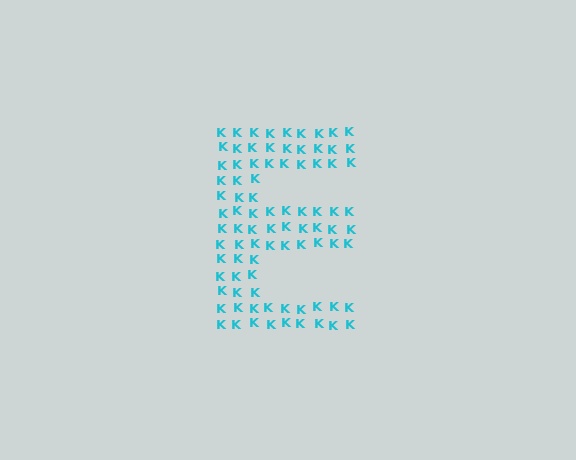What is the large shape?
The large shape is the letter E.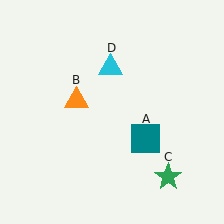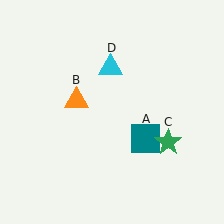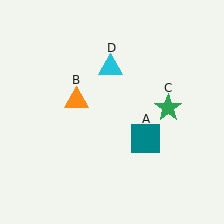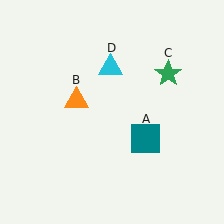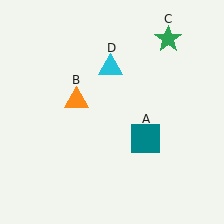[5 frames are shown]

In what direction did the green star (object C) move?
The green star (object C) moved up.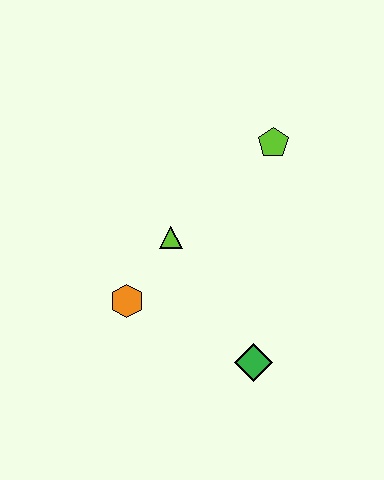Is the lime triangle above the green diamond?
Yes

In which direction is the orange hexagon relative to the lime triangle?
The orange hexagon is below the lime triangle.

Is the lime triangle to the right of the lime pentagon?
No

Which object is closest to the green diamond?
The orange hexagon is closest to the green diamond.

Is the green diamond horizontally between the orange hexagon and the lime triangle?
No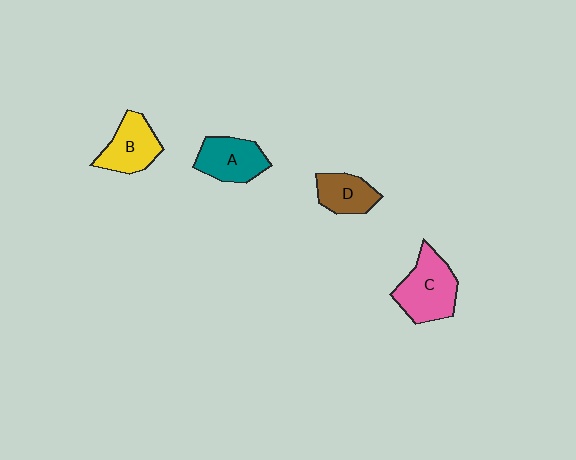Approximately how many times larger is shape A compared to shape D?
Approximately 1.3 times.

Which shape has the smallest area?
Shape D (brown).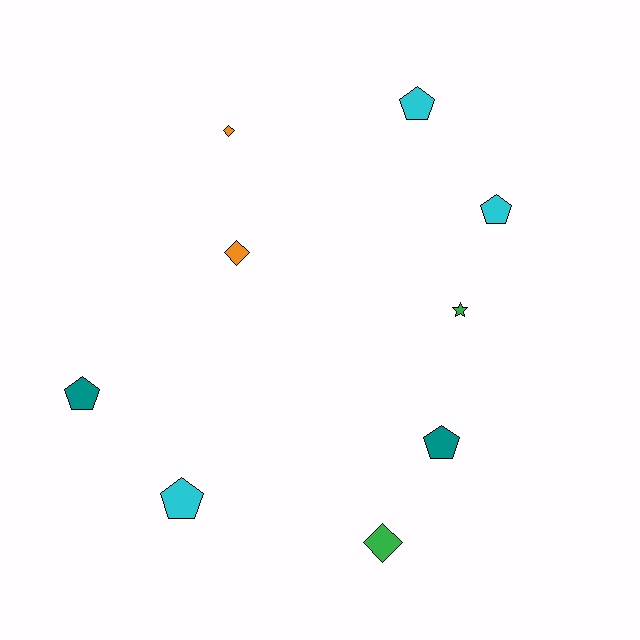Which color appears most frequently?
Cyan, with 3 objects.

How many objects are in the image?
There are 9 objects.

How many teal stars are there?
There are no teal stars.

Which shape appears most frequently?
Pentagon, with 5 objects.